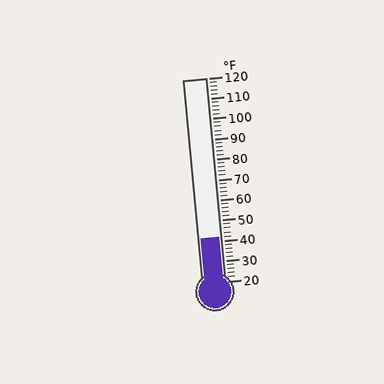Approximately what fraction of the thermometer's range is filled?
The thermometer is filled to approximately 20% of its range.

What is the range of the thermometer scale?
The thermometer scale ranges from 20°F to 120°F.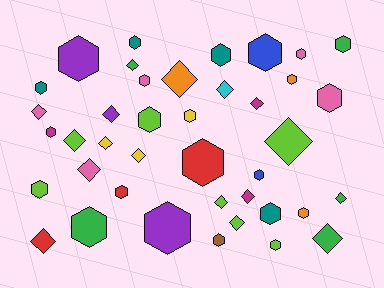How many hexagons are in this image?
There are 23 hexagons.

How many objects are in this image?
There are 40 objects.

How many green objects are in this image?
There are 5 green objects.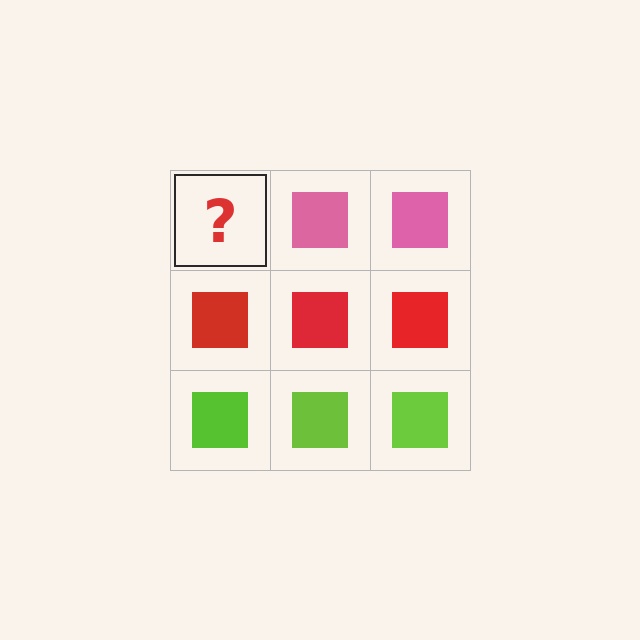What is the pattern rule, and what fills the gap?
The rule is that each row has a consistent color. The gap should be filled with a pink square.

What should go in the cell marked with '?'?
The missing cell should contain a pink square.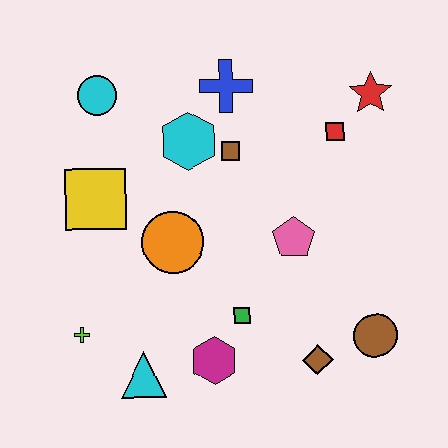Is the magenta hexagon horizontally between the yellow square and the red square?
Yes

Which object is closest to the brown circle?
The brown diamond is closest to the brown circle.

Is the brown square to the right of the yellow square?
Yes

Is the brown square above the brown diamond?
Yes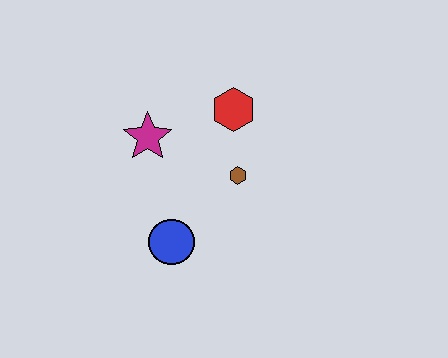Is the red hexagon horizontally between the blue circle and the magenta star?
No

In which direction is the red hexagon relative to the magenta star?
The red hexagon is to the right of the magenta star.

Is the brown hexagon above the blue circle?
Yes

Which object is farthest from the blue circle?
The red hexagon is farthest from the blue circle.